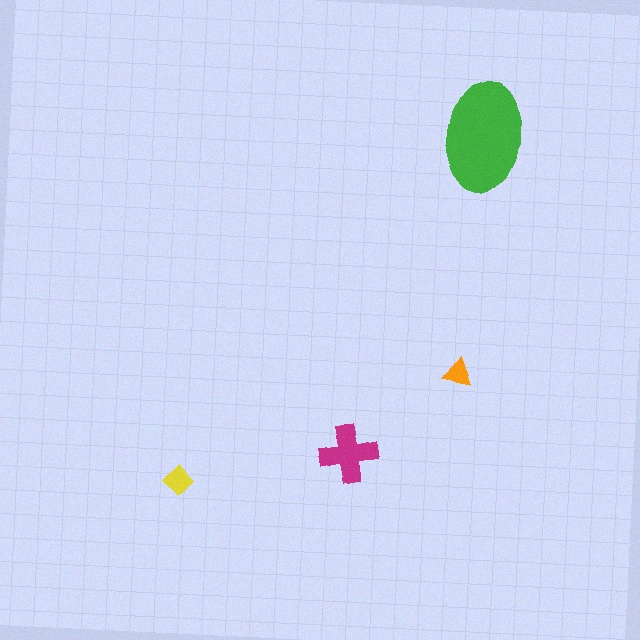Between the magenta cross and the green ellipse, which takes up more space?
The green ellipse.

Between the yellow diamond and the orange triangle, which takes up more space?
The yellow diamond.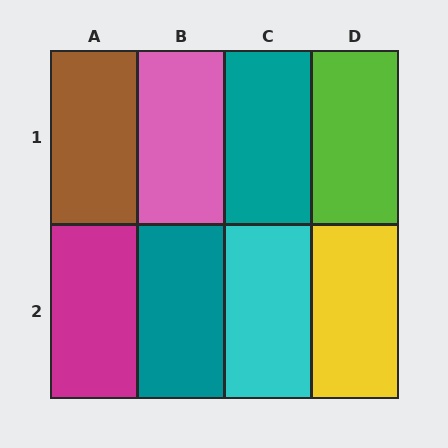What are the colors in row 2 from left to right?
Magenta, teal, cyan, yellow.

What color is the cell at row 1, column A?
Brown.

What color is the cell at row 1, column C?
Teal.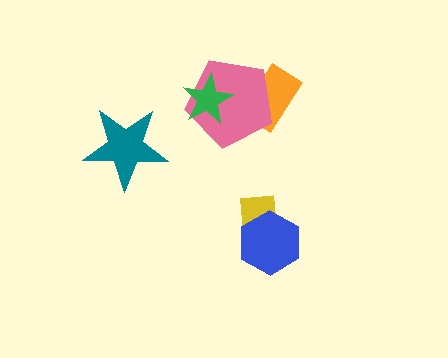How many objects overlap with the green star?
1 object overlaps with the green star.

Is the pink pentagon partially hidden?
Yes, it is partially covered by another shape.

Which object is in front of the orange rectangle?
The pink pentagon is in front of the orange rectangle.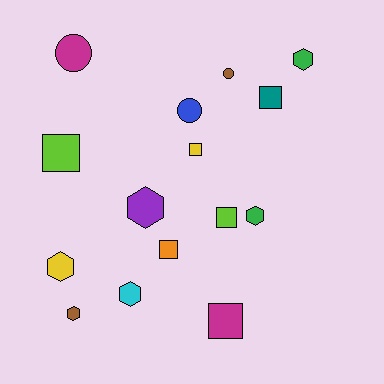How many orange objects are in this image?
There is 1 orange object.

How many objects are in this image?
There are 15 objects.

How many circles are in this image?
There are 3 circles.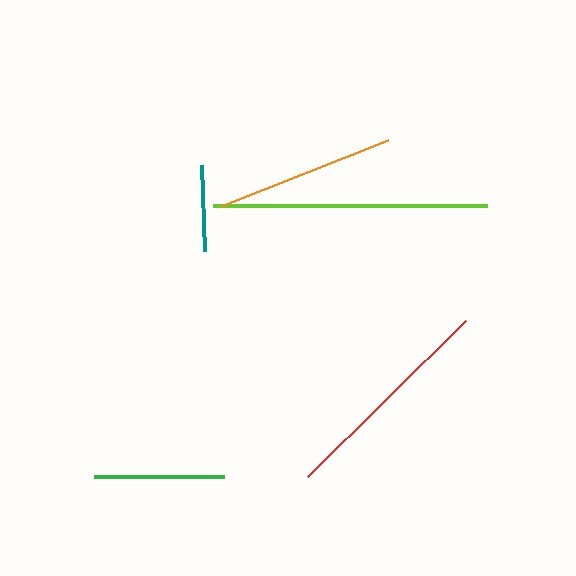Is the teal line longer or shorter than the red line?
The red line is longer than the teal line.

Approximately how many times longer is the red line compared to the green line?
The red line is approximately 1.7 times the length of the green line.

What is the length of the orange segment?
The orange segment is approximately 180 pixels long.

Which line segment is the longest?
The lime line is the longest at approximately 274 pixels.